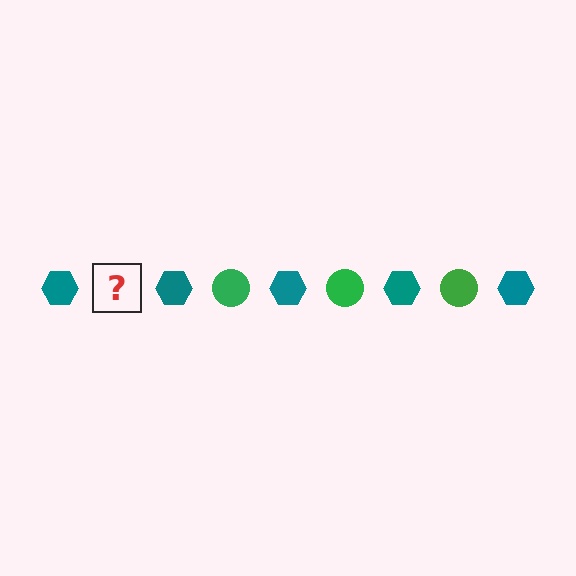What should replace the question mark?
The question mark should be replaced with a green circle.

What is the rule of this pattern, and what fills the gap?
The rule is that the pattern alternates between teal hexagon and green circle. The gap should be filled with a green circle.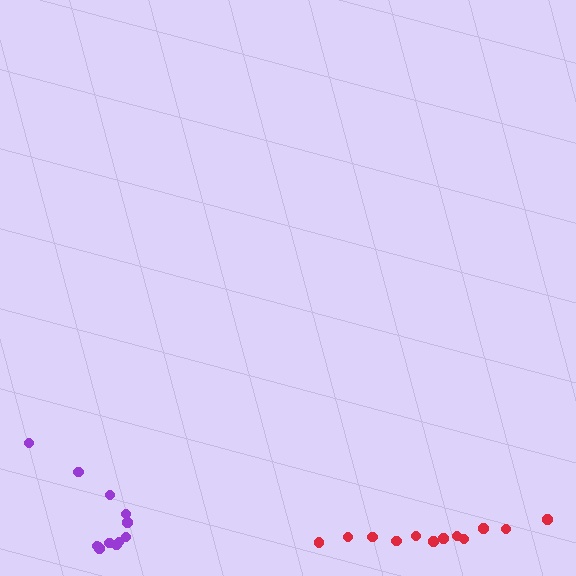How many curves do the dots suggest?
There are 2 distinct paths.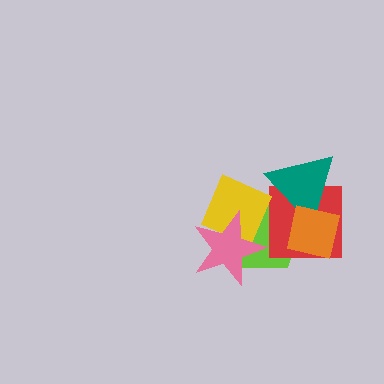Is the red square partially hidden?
Yes, it is partially covered by another shape.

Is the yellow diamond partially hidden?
Yes, it is partially covered by another shape.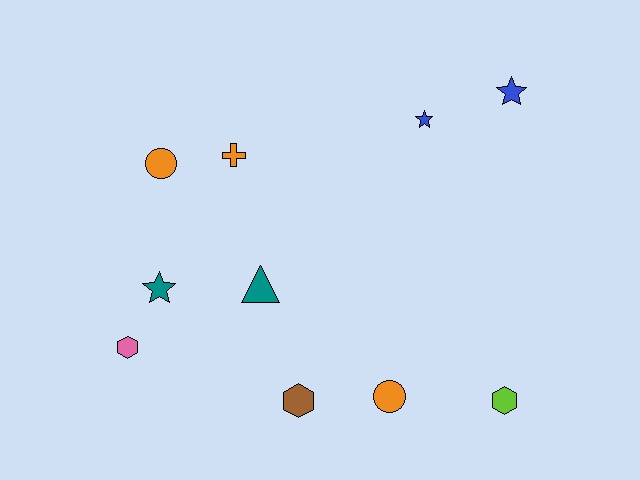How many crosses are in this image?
There is 1 cross.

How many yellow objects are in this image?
There are no yellow objects.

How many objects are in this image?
There are 10 objects.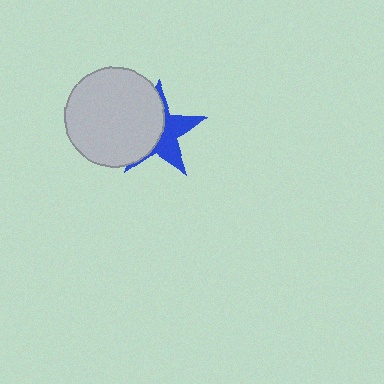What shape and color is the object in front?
The object in front is a light gray circle.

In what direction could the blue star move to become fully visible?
The blue star could move right. That would shift it out from behind the light gray circle entirely.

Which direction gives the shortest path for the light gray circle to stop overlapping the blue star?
Moving left gives the shortest separation.